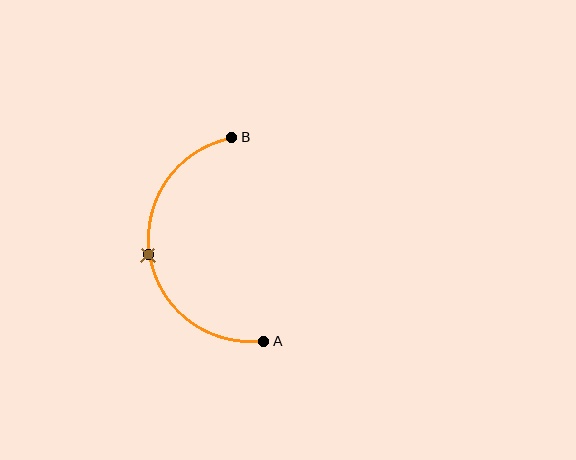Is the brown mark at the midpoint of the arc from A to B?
Yes. The brown mark lies on the arc at equal arc-length from both A and B — it is the arc midpoint.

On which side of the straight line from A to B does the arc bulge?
The arc bulges to the left of the straight line connecting A and B.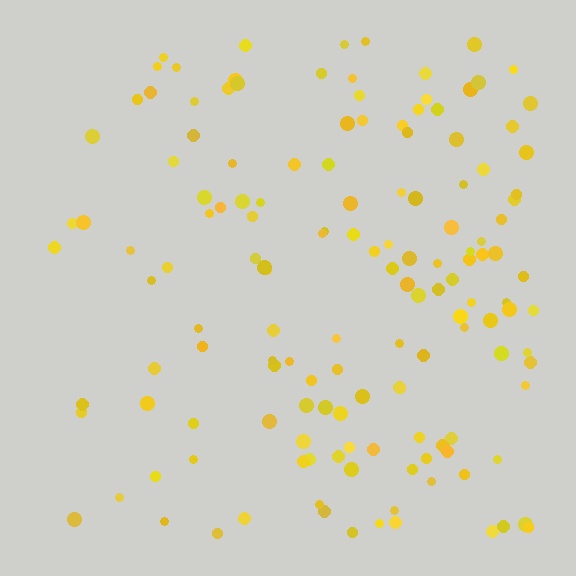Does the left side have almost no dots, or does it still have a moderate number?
Still a moderate number, just noticeably fewer than the right.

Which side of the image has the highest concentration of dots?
The right.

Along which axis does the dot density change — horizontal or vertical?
Horizontal.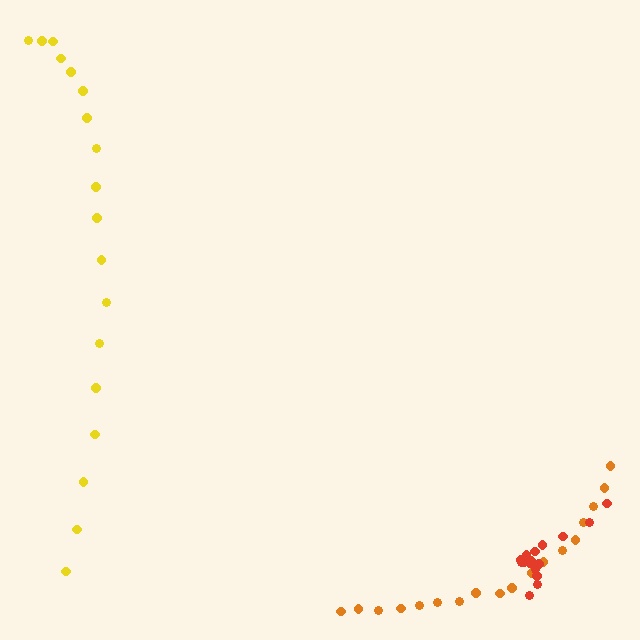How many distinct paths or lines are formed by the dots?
There are 3 distinct paths.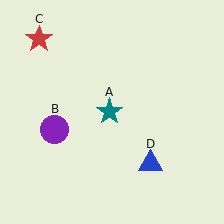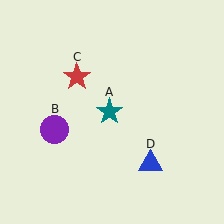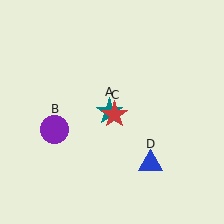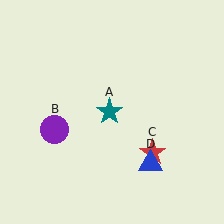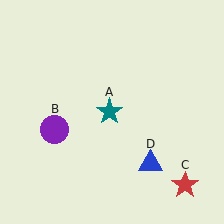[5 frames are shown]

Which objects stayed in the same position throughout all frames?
Teal star (object A) and purple circle (object B) and blue triangle (object D) remained stationary.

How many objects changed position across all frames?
1 object changed position: red star (object C).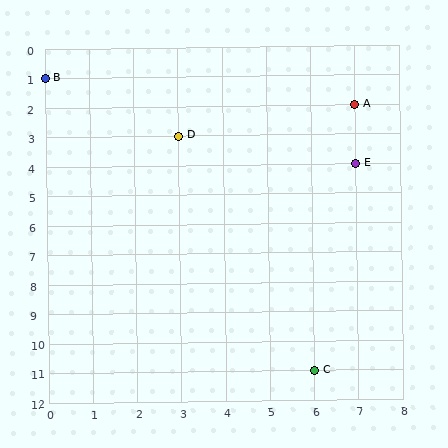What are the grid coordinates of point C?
Point C is at grid coordinates (6, 11).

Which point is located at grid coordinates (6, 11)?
Point C is at (6, 11).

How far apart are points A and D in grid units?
Points A and D are 4 columns and 1 row apart (about 4.1 grid units diagonally).